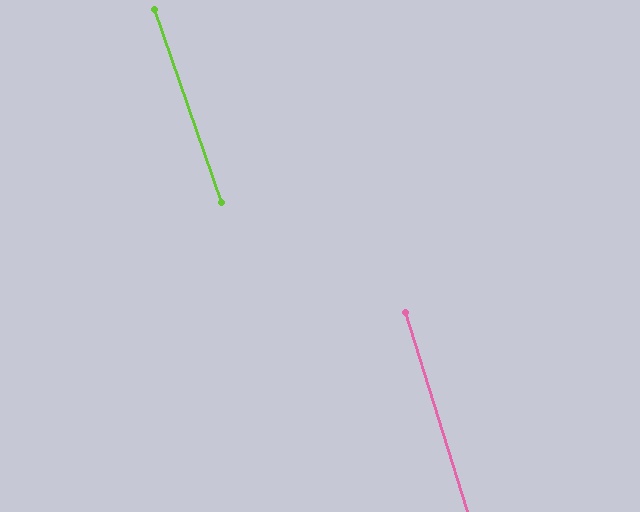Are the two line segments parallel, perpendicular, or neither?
Parallel — their directions differ by only 1.9°.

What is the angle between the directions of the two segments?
Approximately 2 degrees.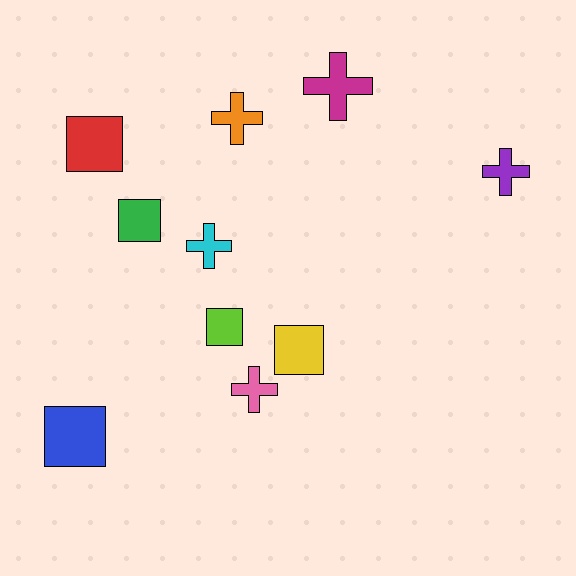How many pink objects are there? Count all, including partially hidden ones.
There is 1 pink object.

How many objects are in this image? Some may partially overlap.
There are 10 objects.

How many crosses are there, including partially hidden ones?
There are 5 crosses.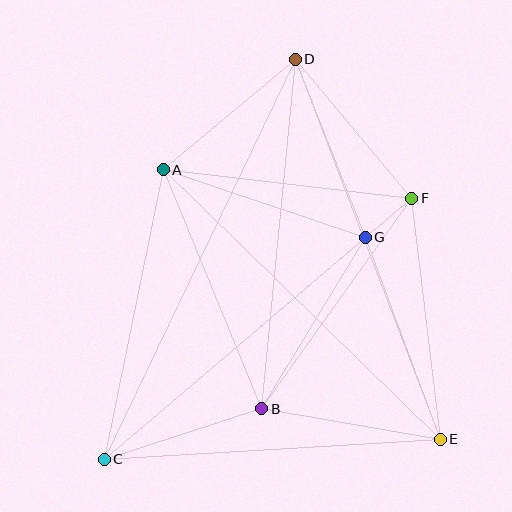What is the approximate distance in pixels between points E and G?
The distance between E and G is approximately 216 pixels.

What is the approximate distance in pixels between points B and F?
The distance between B and F is approximately 259 pixels.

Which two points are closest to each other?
Points F and G are closest to each other.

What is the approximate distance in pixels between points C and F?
The distance between C and F is approximately 404 pixels.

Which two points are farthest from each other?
Points C and D are farthest from each other.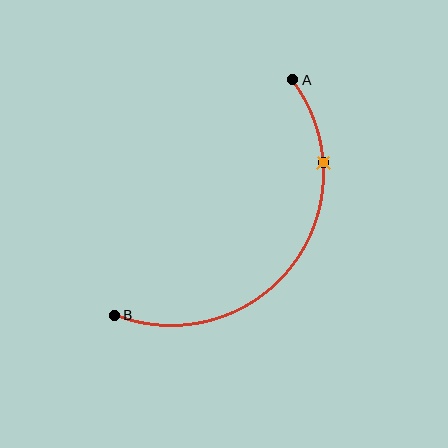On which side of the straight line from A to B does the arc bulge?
The arc bulges below and to the right of the straight line connecting A and B.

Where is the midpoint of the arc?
The arc midpoint is the point on the curve farthest from the straight line joining A and B. It sits below and to the right of that line.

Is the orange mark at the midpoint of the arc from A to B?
No. The orange mark lies on the arc but is closer to endpoint A. The arc midpoint would be at the point on the curve equidistant along the arc from both A and B.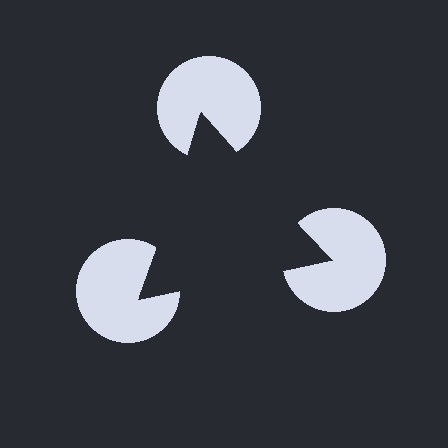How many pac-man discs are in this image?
There are 3 — one at each vertex of the illusory triangle.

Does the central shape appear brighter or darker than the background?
It typically appears slightly darker than the background, even though no actual brightness change is drawn.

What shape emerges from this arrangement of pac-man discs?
An illusory triangle — its edges are inferred from the aligned wedge cuts in the pac-man discs, not physically drawn.